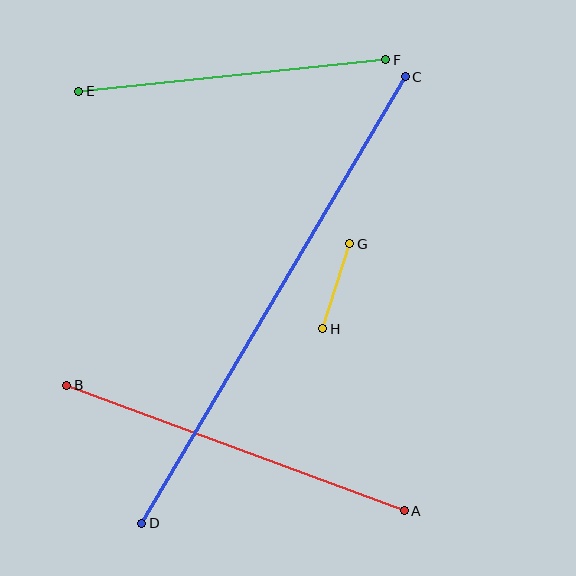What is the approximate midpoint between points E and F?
The midpoint is at approximately (232, 75) pixels.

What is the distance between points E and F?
The distance is approximately 308 pixels.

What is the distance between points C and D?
The distance is approximately 518 pixels.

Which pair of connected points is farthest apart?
Points C and D are farthest apart.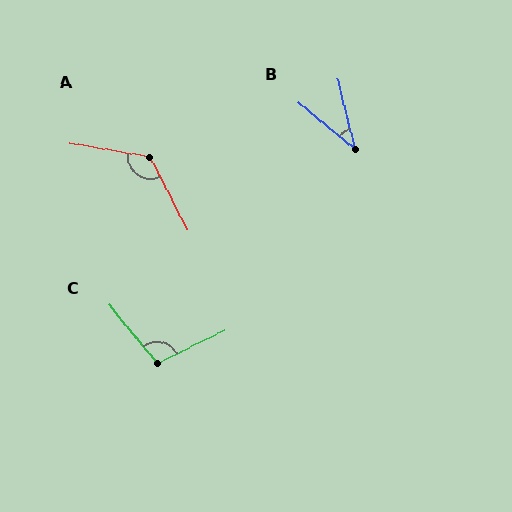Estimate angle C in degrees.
Approximately 103 degrees.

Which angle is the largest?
A, at approximately 127 degrees.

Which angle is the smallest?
B, at approximately 36 degrees.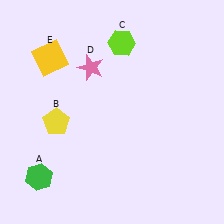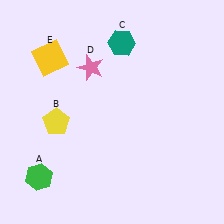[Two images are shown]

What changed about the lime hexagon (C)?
In Image 1, C is lime. In Image 2, it changed to teal.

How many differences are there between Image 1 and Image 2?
There is 1 difference between the two images.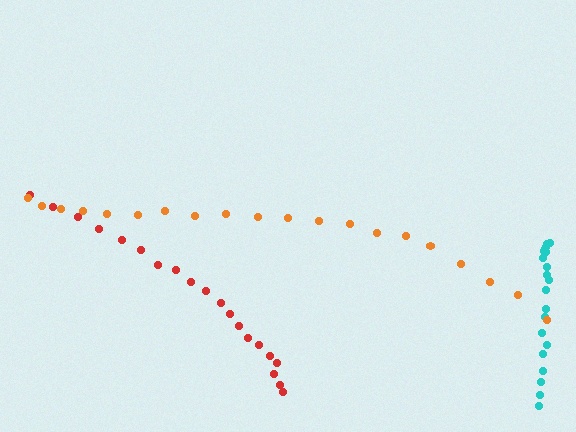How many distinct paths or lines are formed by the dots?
There are 3 distinct paths.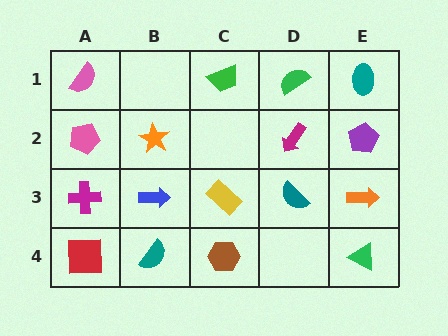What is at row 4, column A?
A red square.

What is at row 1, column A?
A pink semicircle.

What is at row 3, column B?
A blue arrow.